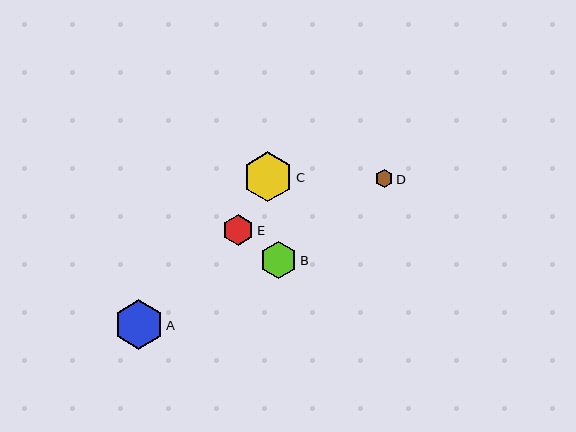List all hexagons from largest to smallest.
From largest to smallest: C, A, B, E, D.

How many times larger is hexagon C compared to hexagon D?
Hexagon C is approximately 2.7 times the size of hexagon D.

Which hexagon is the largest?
Hexagon C is the largest with a size of approximately 50 pixels.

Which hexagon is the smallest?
Hexagon D is the smallest with a size of approximately 18 pixels.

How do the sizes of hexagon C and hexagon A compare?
Hexagon C and hexagon A are approximately the same size.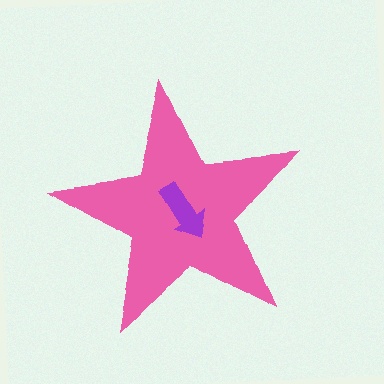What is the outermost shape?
The pink star.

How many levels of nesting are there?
2.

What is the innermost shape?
The purple arrow.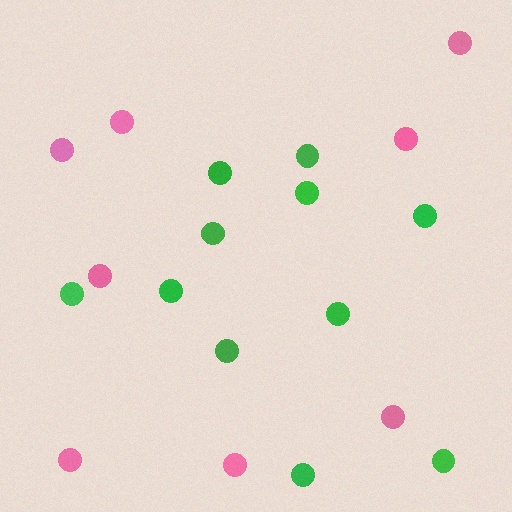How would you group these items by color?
There are 2 groups: one group of green circles (11) and one group of pink circles (8).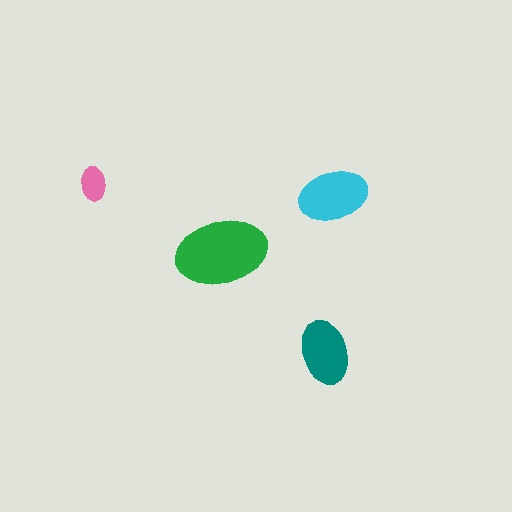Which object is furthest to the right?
The cyan ellipse is rightmost.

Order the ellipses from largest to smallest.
the green one, the cyan one, the teal one, the pink one.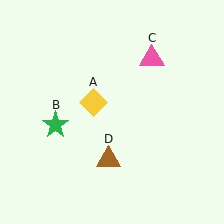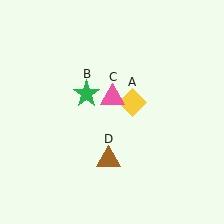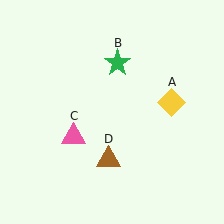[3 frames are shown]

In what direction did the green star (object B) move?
The green star (object B) moved up and to the right.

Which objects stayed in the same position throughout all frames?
Brown triangle (object D) remained stationary.